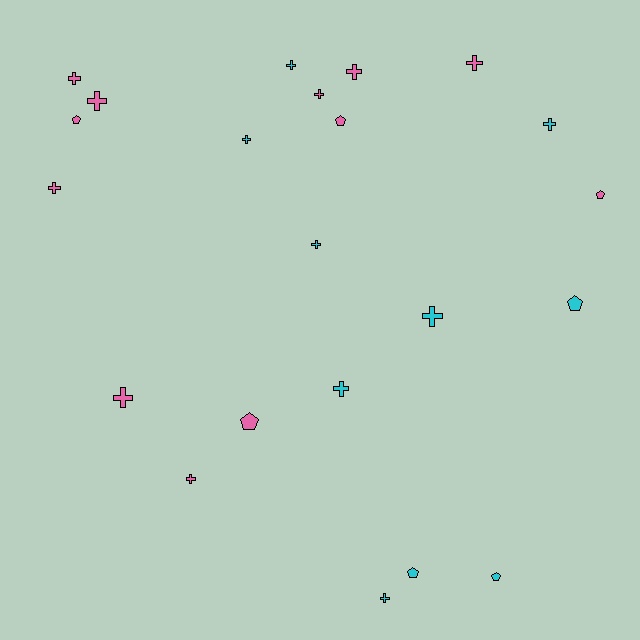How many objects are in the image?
There are 22 objects.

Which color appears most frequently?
Pink, with 12 objects.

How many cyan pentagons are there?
There are 3 cyan pentagons.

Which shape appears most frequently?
Cross, with 15 objects.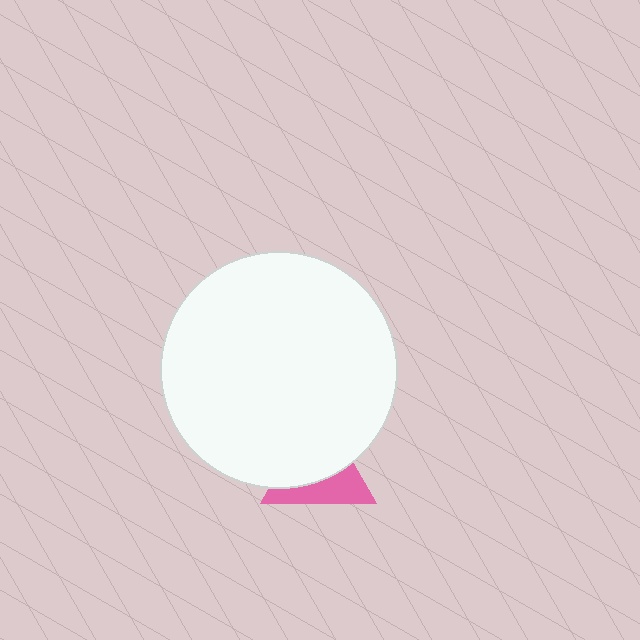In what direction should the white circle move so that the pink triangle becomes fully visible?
The white circle should move up. That is the shortest direction to clear the overlap and leave the pink triangle fully visible.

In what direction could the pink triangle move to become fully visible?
The pink triangle could move down. That would shift it out from behind the white circle entirely.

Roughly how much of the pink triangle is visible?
A small part of it is visible (roughly 40%).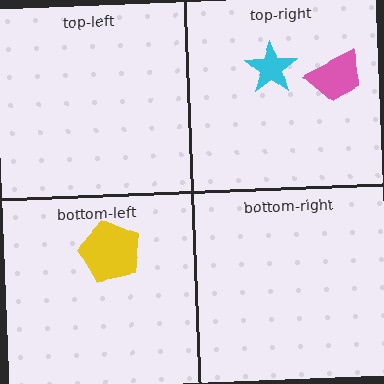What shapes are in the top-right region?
The pink trapezoid, the cyan star.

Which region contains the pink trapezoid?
The top-right region.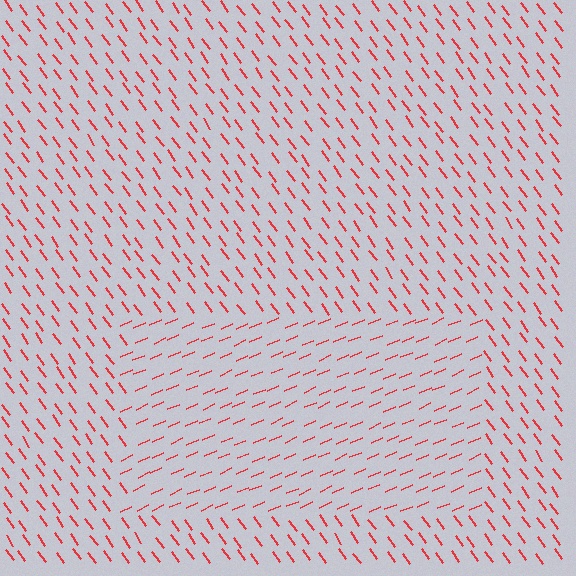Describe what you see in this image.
The image is filled with small red line segments. A rectangle region in the image has lines oriented differently from the surrounding lines, creating a visible texture boundary.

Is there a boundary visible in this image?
Yes, there is a texture boundary formed by a change in line orientation.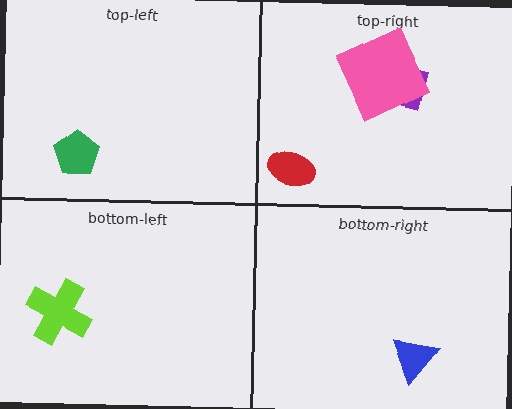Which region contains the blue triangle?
The bottom-right region.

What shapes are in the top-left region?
The green pentagon.